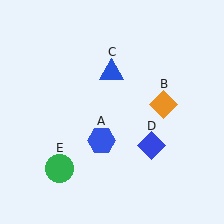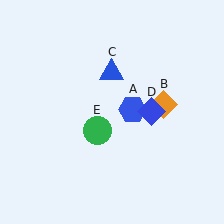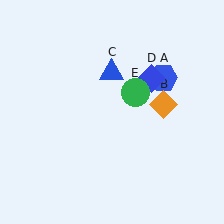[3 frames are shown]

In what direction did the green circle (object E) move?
The green circle (object E) moved up and to the right.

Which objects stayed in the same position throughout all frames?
Orange diamond (object B) and blue triangle (object C) remained stationary.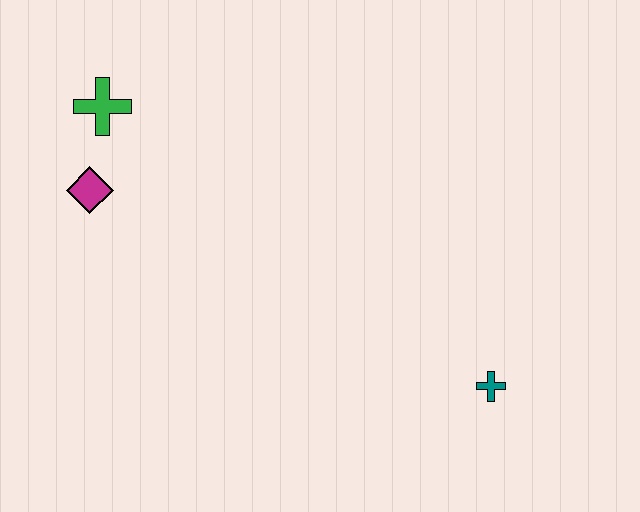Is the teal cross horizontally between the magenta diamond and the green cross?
No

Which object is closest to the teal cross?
The magenta diamond is closest to the teal cross.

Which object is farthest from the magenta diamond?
The teal cross is farthest from the magenta diamond.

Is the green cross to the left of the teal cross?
Yes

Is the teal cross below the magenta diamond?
Yes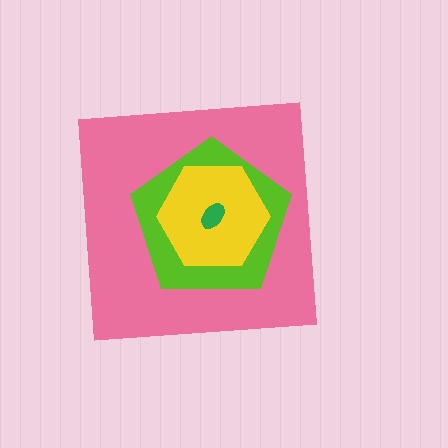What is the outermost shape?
The pink square.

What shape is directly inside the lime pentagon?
The yellow hexagon.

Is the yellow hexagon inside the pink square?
Yes.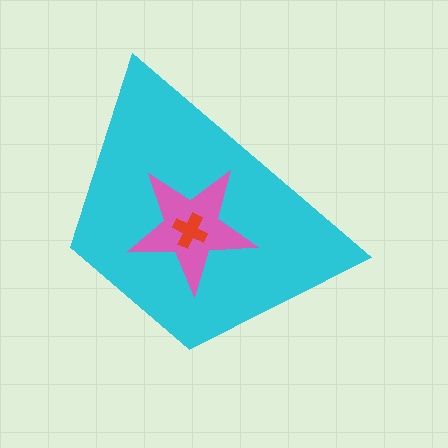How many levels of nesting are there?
3.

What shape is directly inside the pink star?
The red cross.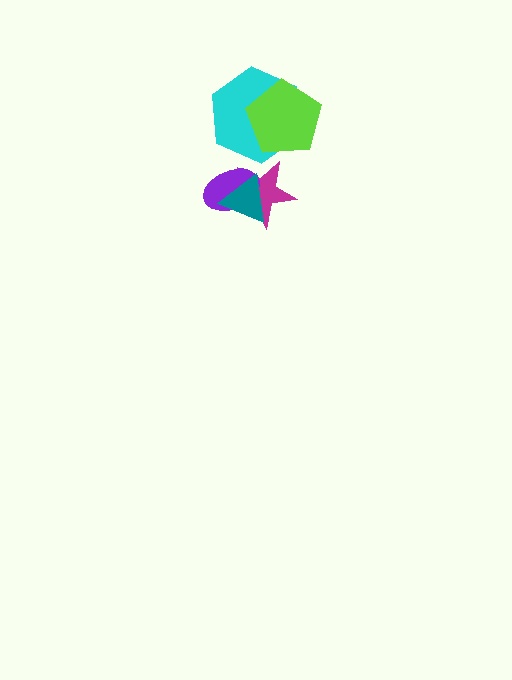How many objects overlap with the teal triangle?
2 objects overlap with the teal triangle.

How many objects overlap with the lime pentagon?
1 object overlaps with the lime pentagon.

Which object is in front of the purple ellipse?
The teal triangle is in front of the purple ellipse.